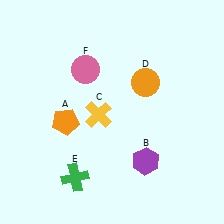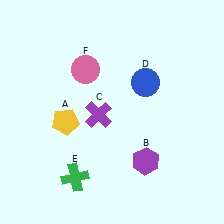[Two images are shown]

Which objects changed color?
A changed from orange to yellow. C changed from yellow to purple. D changed from orange to blue.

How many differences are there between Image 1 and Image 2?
There are 3 differences between the two images.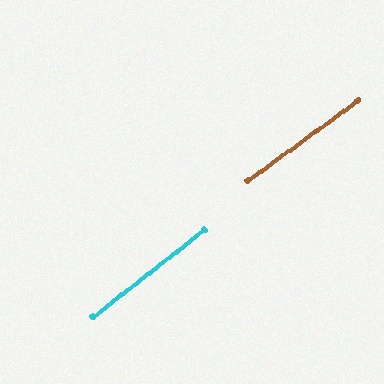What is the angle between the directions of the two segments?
Approximately 2 degrees.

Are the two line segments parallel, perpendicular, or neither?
Parallel — their directions differ by only 1.9°.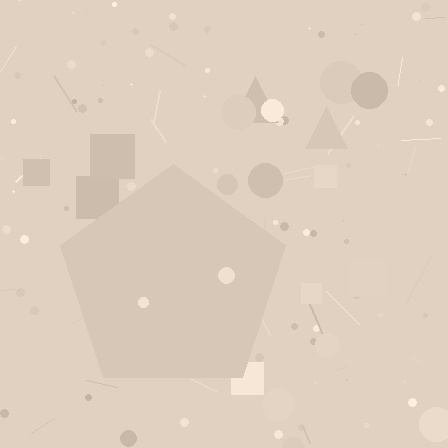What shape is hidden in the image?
A pentagon is hidden in the image.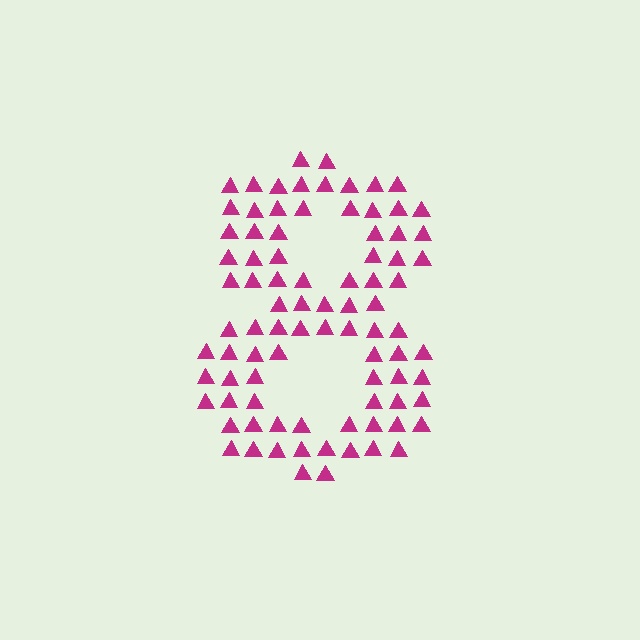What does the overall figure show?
The overall figure shows the digit 8.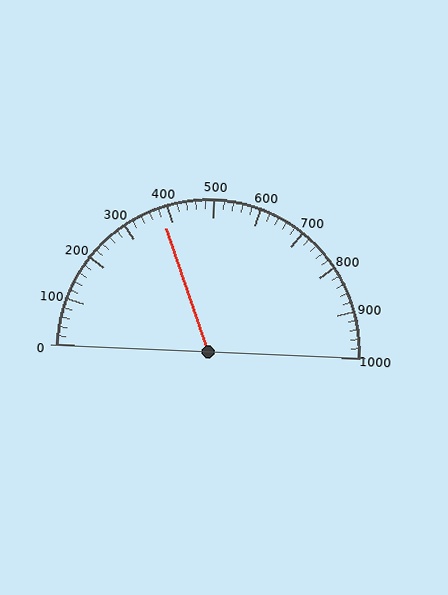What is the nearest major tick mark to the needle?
The nearest major tick mark is 400.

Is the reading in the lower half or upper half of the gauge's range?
The reading is in the lower half of the range (0 to 1000).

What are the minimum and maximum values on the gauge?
The gauge ranges from 0 to 1000.